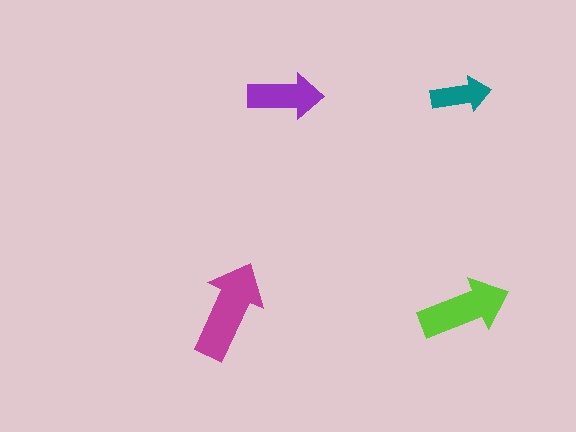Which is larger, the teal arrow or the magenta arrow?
The magenta one.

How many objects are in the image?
There are 4 objects in the image.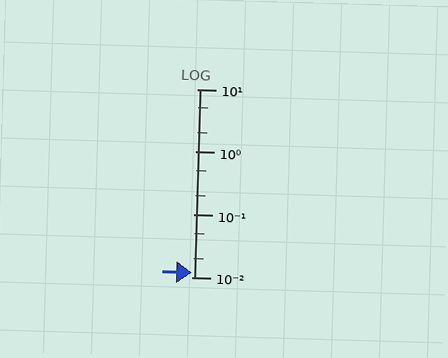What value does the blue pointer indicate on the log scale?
The pointer indicates approximately 0.012.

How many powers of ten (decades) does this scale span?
The scale spans 3 decades, from 0.01 to 10.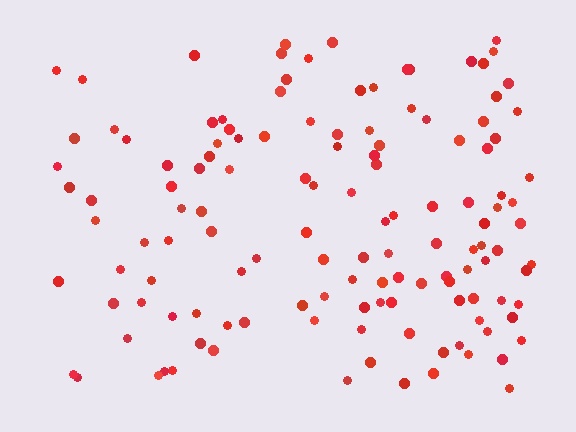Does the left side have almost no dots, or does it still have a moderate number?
Still a moderate number, just noticeably fewer than the right.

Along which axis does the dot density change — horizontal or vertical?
Horizontal.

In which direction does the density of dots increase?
From left to right, with the right side densest.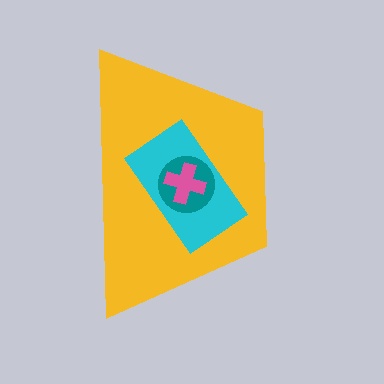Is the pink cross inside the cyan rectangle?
Yes.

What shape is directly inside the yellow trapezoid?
The cyan rectangle.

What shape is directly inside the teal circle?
The pink cross.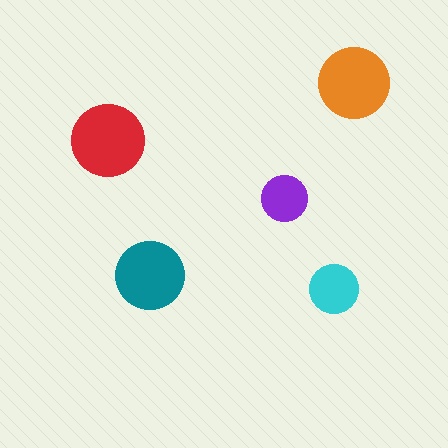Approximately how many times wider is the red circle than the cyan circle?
About 1.5 times wider.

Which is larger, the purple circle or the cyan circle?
The cyan one.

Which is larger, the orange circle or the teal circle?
The orange one.